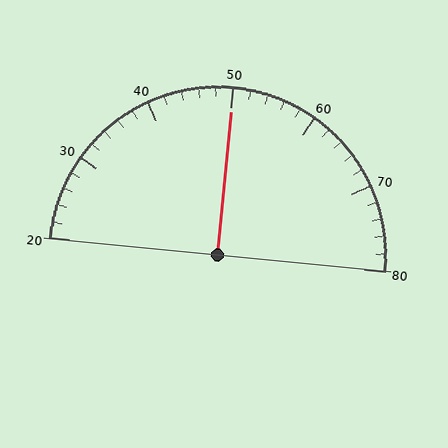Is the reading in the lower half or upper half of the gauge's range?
The reading is in the upper half of the range (20 to 80).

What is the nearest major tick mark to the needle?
The nearest major tick mark is 50.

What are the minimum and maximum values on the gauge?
The gauge ranges from 20 to 80.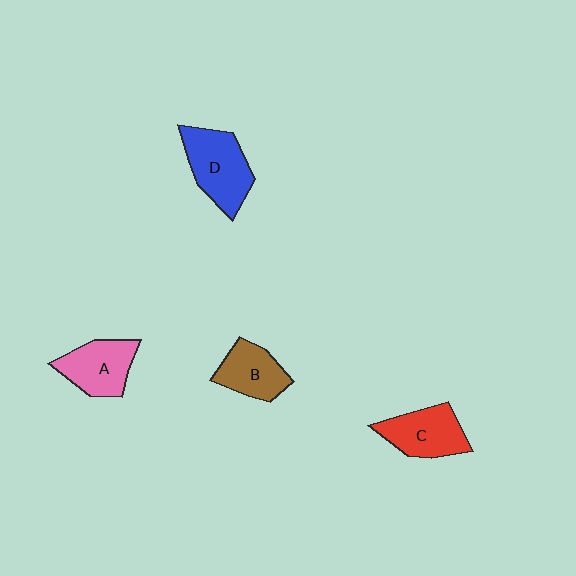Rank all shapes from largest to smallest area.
From largest to smallest: D (blue), C (red), A (pink), B (brown).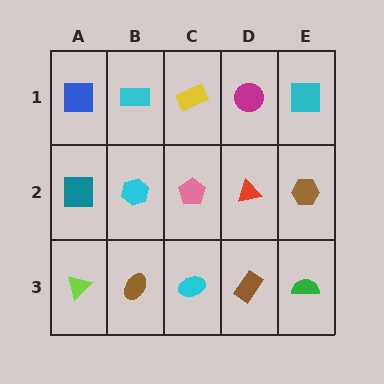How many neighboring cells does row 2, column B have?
4.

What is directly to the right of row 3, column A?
A brown ellipse.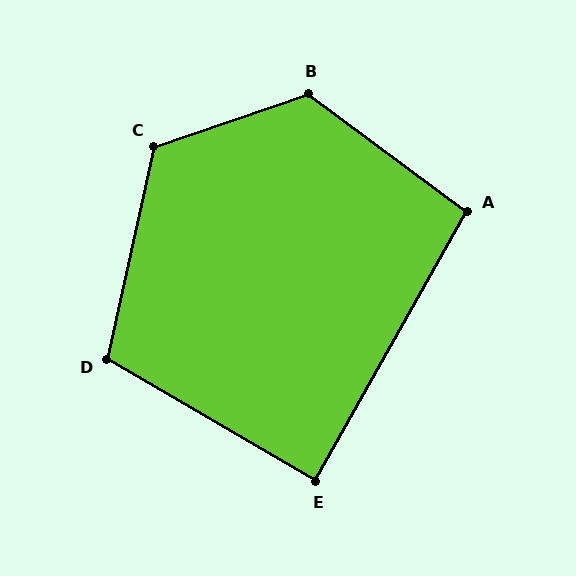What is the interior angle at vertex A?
Approximately 97 degrees (obtuse).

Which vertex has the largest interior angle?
B, at approximately 125 degrees.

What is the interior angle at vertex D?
Approximately 108 degrees (obtuse).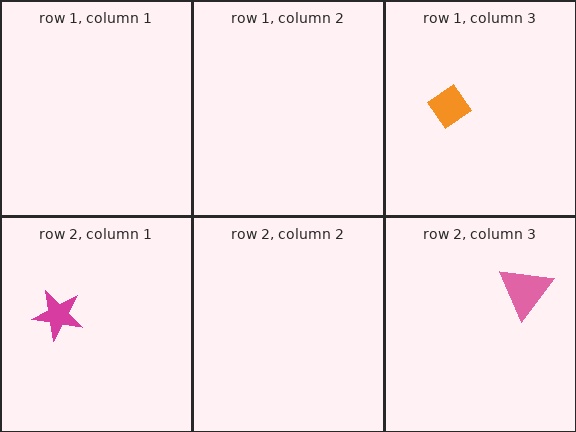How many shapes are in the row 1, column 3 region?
1.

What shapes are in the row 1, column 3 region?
The orange diamond.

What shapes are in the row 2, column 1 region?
The magenta star.